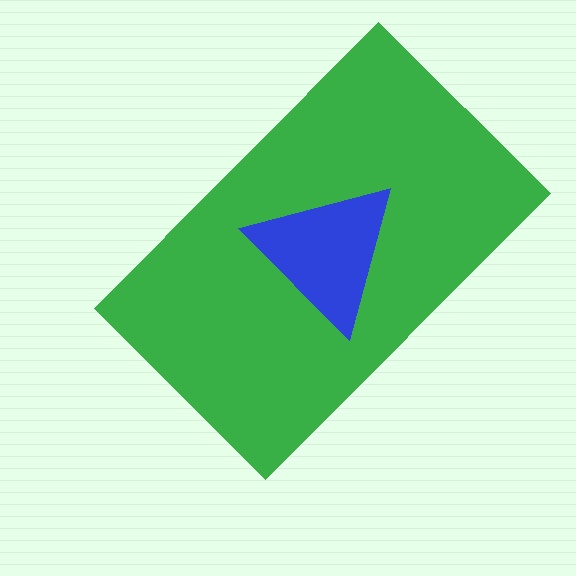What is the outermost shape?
The green rectangle.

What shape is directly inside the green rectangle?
The blue triangle.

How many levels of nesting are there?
2.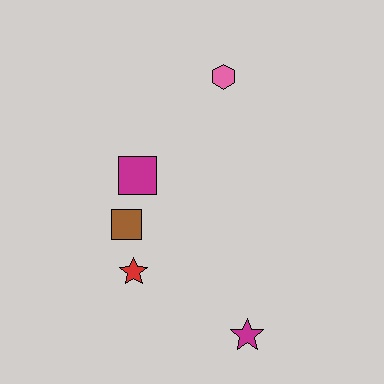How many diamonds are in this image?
There are no diamonds.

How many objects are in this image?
There are 5 objects.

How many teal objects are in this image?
There are no teal objects.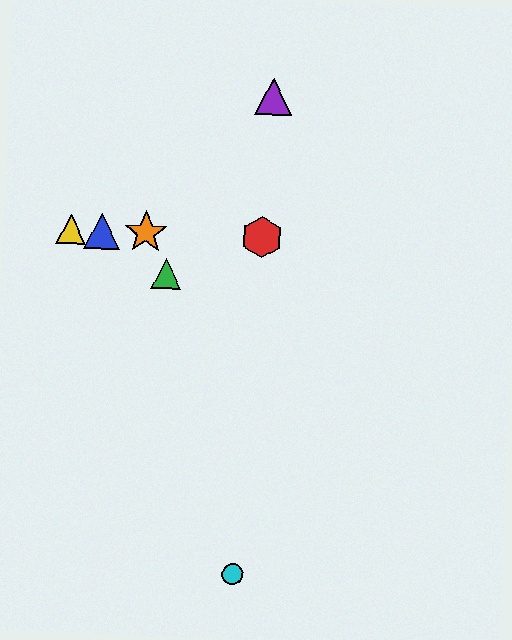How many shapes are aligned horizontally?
4 shapes (the red hexagon, the blue triangle, the yellow triangle, the orange star) are aligned horizontally.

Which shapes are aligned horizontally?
The red hexagon, the blue triangle, the yellow triangle, the orange star are aligned horizontally.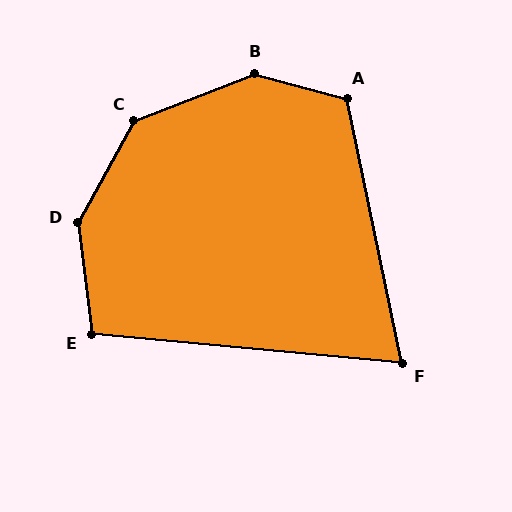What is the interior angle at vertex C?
Approximately 141 degrees (obtuse).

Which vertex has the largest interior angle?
B, at approximately 144 degrees.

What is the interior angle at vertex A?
Approximately 117 degrees (obtuse).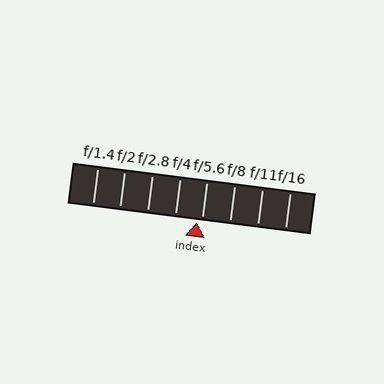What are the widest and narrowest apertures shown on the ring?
The widest aperture shown is f/1.4 and the narrowest is f/16.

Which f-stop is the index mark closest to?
The index mark is closest to f/5.6.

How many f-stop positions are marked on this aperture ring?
There are 8 f-stop positions marked.